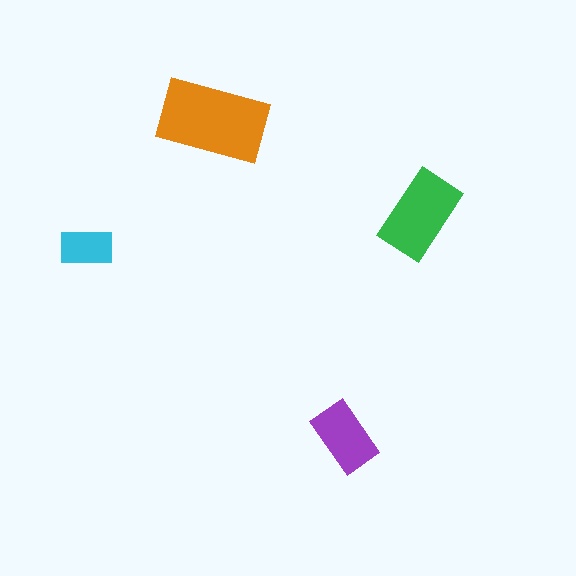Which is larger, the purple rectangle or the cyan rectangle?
The purple one.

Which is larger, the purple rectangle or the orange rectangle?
The orange one.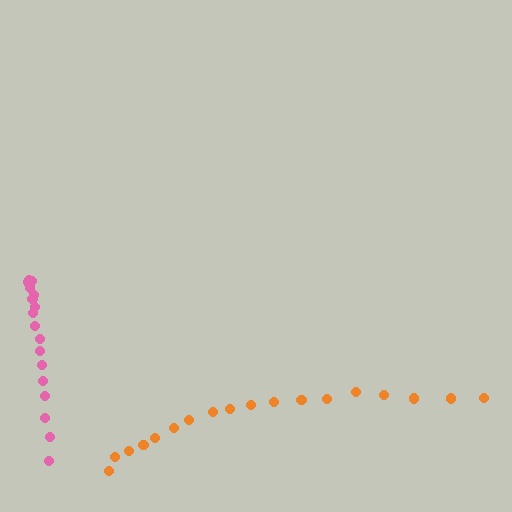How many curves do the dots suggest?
There are 2 distinct paths.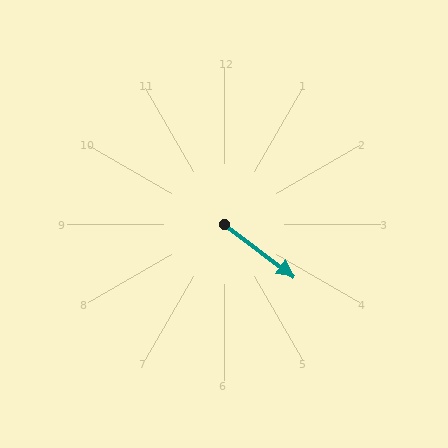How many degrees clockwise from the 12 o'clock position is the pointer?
Approximately 127 degrees.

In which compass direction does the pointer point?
Southeast.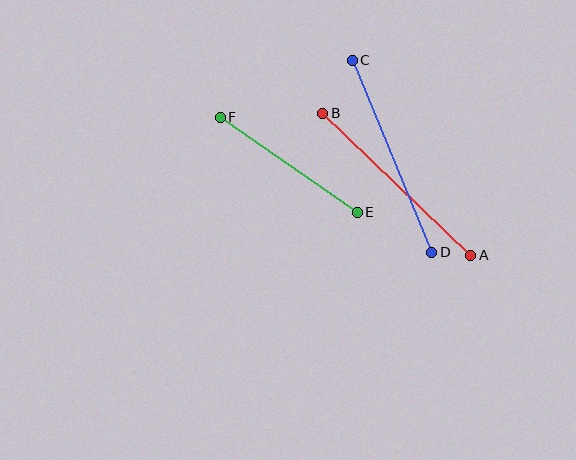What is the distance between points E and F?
The distance is approximately 167 pixels.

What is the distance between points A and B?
The distance is approximately 205 pixels.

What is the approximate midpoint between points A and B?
The midpoint is at approximately (397, 184) pixels.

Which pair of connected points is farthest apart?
Points C and D are farthest apart.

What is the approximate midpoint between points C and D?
The midpoint is at approximately (392, 156) pixels.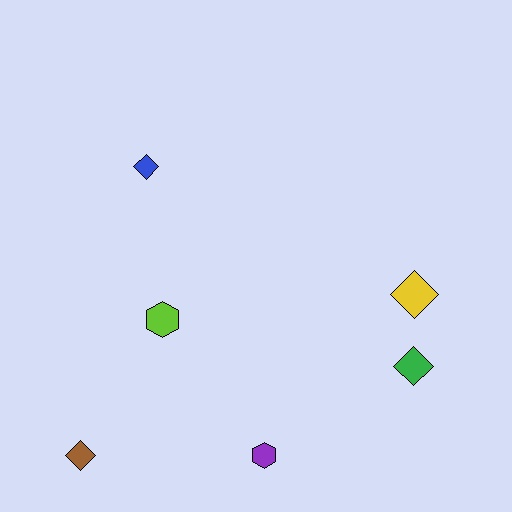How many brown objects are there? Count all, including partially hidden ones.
There is 1 brown object.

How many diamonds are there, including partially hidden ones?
There are 4 diamonds.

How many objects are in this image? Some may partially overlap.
There are 6 objects.